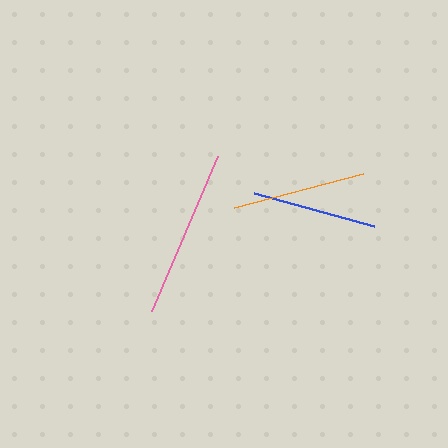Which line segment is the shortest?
The blue line is the shortest at approximately 125 pixels.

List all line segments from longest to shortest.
From longest to shortest: pink, orange, blue.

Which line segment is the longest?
The pink line is the longest at approximately 169 pixels.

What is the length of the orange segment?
The orange segment is approximately 133 pixels long.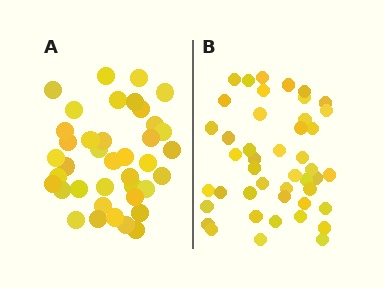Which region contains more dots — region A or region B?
Region B (the right region) has more dots.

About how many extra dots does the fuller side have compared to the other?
Region B has about 6 more dots than region A.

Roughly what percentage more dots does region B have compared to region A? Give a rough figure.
About 15% more.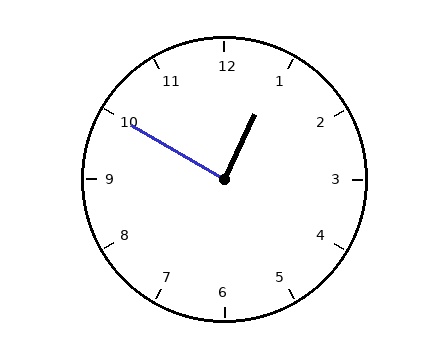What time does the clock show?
12:50.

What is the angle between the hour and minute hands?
Approximately 85 degrees.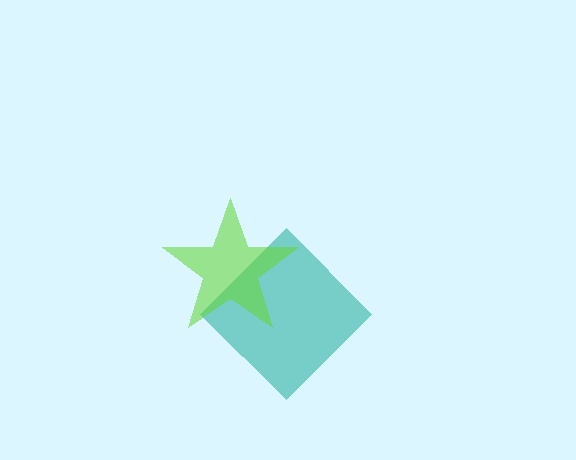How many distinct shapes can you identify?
There are 2 distinct shapes: a teal diamond, a lime star.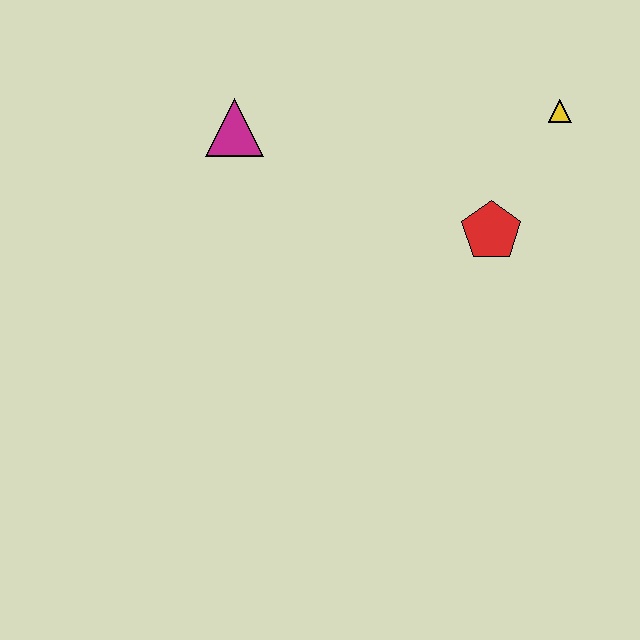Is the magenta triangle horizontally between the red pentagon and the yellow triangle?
No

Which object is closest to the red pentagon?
The yellow triangle is closest to the red pentagon.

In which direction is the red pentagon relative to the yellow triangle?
The red pentagon is below the yellow triangle.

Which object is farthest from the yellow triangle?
The magenta triangle is farthest from the yellow triangle.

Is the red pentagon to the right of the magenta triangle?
Yes